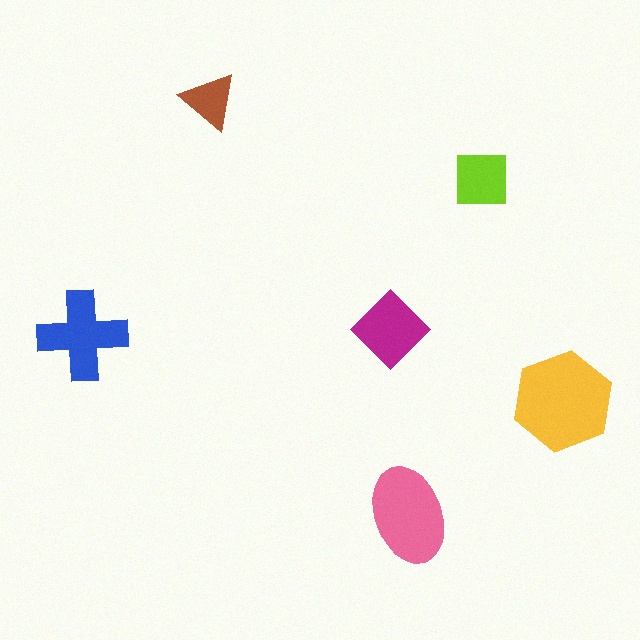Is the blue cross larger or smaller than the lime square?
Larger.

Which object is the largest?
The yellow hexagon.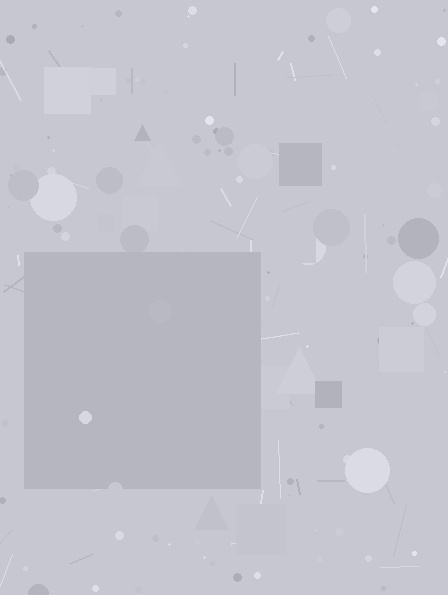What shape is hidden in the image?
A square is hidden in the image.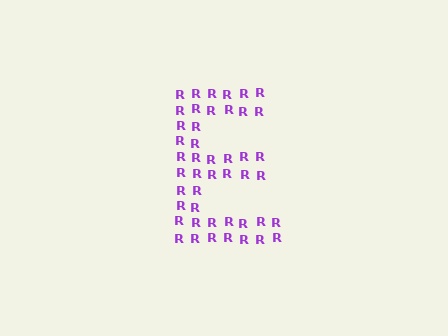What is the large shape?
The large shape is the letter E.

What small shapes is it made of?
It is made of small letter R's.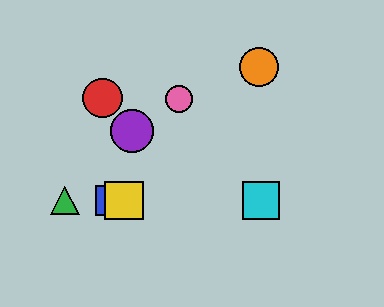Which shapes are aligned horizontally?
The blue square, the green triangle, the yellow square, the cyan square are aligned horizontally.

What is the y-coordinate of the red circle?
The red circle is at y≈98.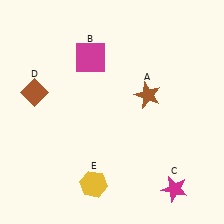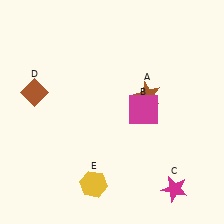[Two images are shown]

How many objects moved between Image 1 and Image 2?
1 object moved between the two images.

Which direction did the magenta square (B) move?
The magenta square (B) moved right.